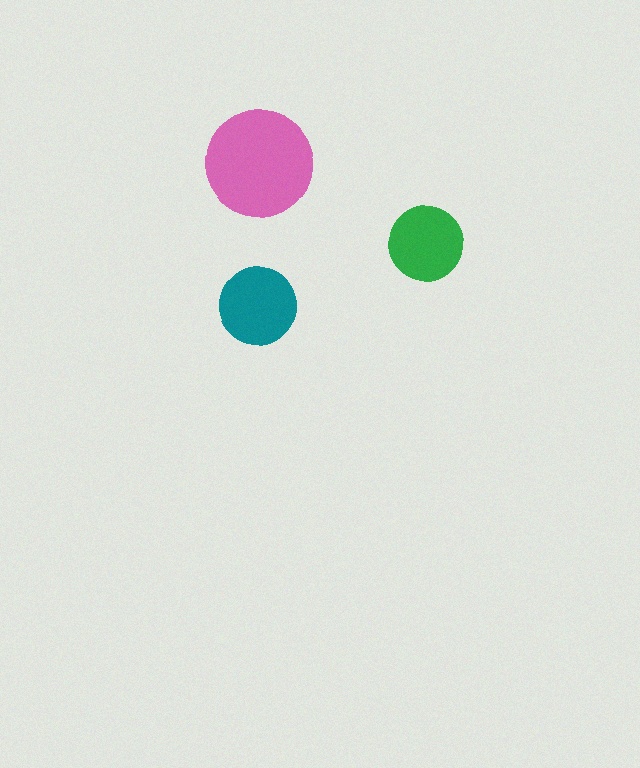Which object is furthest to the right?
The green circle is rightmost.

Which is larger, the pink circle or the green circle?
The pink one.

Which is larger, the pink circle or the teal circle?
The pink one.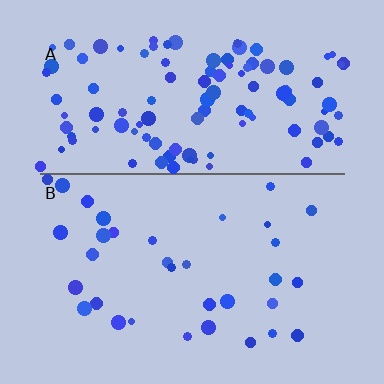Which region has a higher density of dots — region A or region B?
A (the top).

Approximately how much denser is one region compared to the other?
Approximately 3.3× — region A over region B.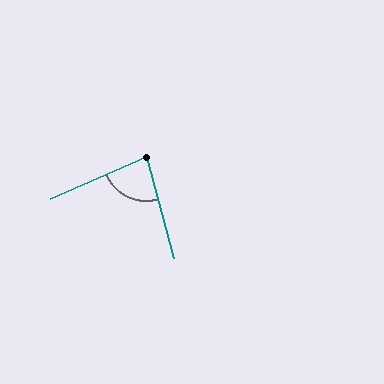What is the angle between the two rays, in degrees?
Approximately 82 degrees.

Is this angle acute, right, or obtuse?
It is acute.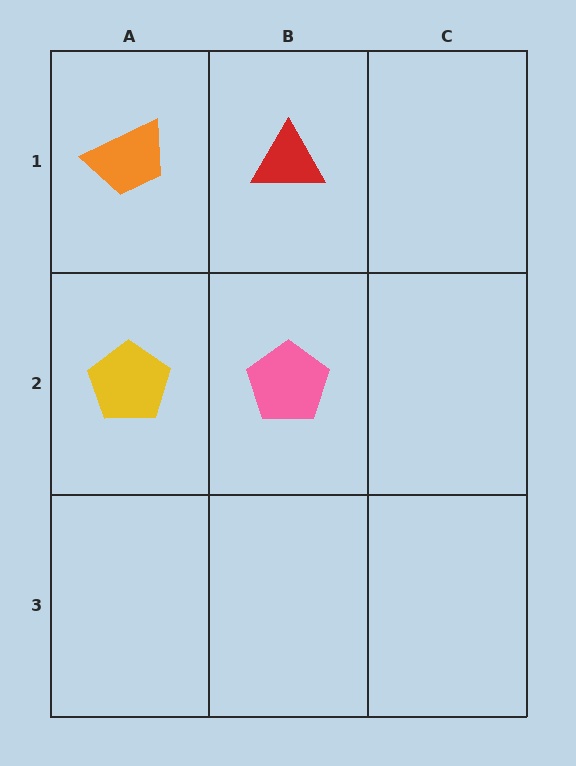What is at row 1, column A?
An orange trapezoid.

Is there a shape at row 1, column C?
No, that cell is empty.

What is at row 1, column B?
A red triangle.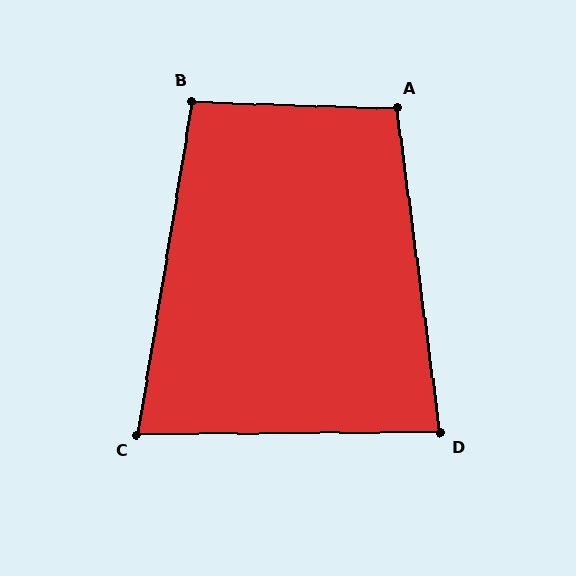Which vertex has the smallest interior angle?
C, at approximately 80 degrees.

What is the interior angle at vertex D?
Approximately 83 degrees (acute).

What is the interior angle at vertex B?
Approximately 97 degrees (obtuse).